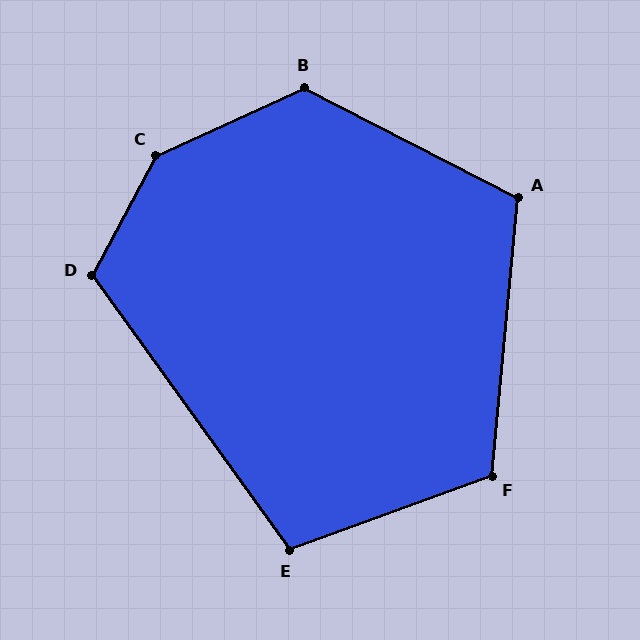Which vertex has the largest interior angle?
C, at approximately 142 degrees.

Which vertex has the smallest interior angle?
E, at approximately 106 degrees.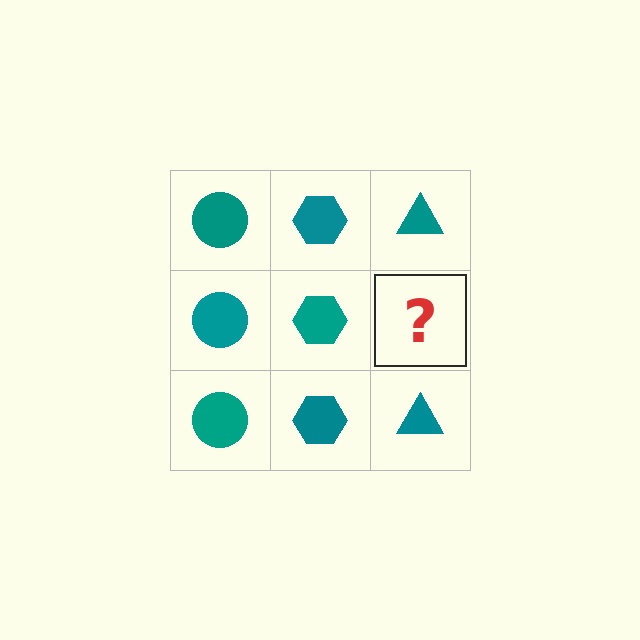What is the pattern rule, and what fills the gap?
The rule is that each column has a consistent shape. The gap should be filled with a teal triangle.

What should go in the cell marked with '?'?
The missing cell should contain a teal triangle.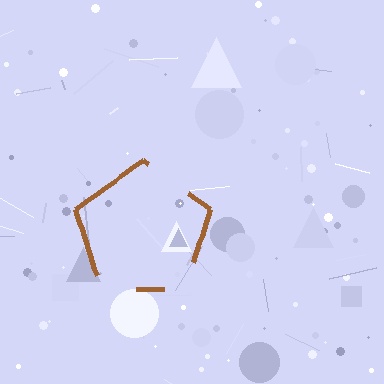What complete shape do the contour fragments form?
The contour fragments form a pentagon.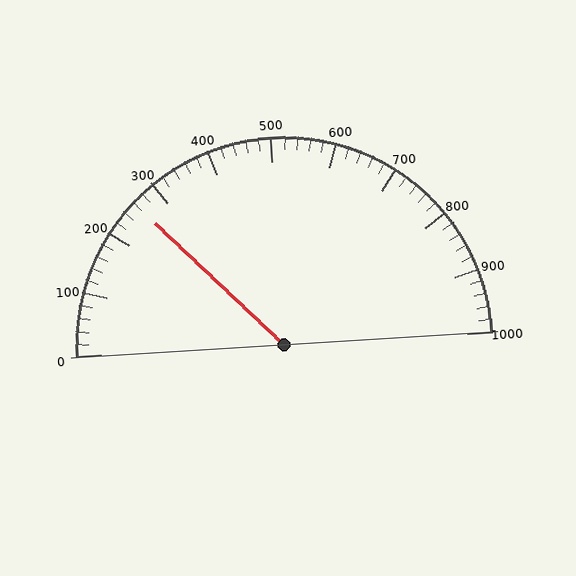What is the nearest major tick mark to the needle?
The nearest major tick mark is 300.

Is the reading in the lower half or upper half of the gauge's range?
The reading is in the lower half of the range (0 to 1000).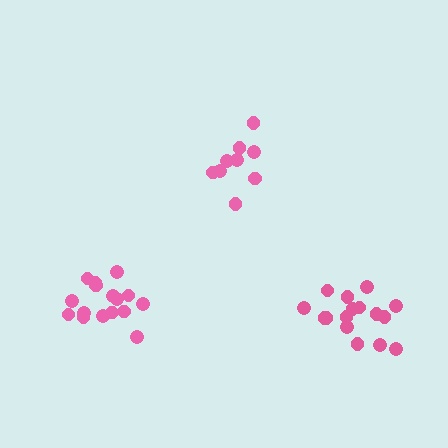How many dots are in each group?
Group 1: 16 dots, Group 2: 16 dots, Group 3: 10 dots (42 total).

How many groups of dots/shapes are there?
There are 3 groups.